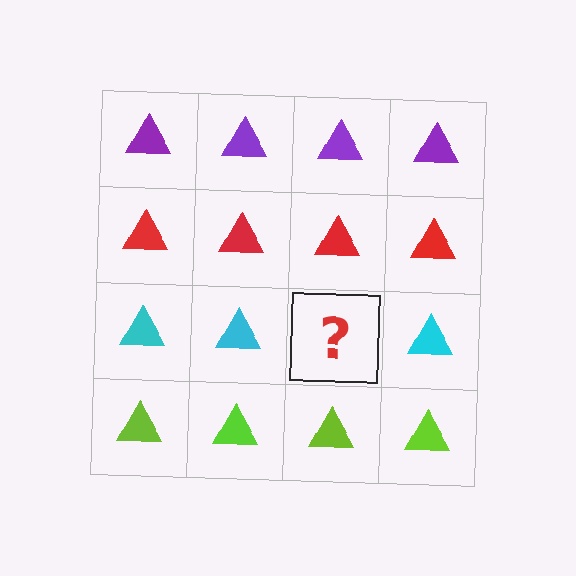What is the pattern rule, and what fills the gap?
The rule is that each row has a consistent color. The gap should be filled with a cyan triangle.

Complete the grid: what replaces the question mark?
The question mark should be replaced with a cyan triangle.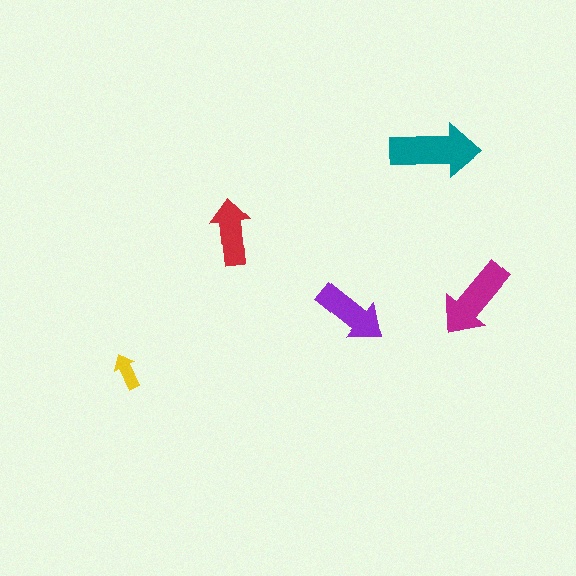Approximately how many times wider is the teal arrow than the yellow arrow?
About 2.5 times wider.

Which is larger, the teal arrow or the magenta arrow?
The teal one.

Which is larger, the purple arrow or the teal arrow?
The teal one.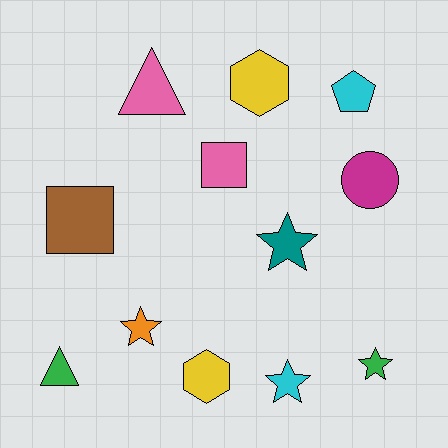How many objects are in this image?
There are 12 objects.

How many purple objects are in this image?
There are no purple objects.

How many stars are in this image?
There are 4 stars.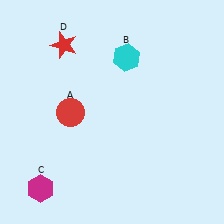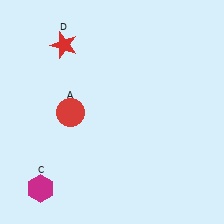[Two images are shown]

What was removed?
The cyan hexagon (B) was removed in Image 2.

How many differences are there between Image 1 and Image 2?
There is 1 difference between the two images.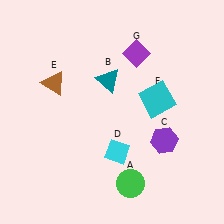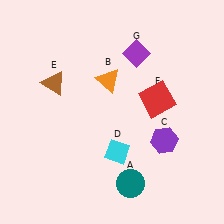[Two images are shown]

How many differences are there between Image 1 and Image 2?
There are 3 differences between the two images.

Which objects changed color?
A changed from green to teal. B changed from teal to orange. F changed from cyan to red.